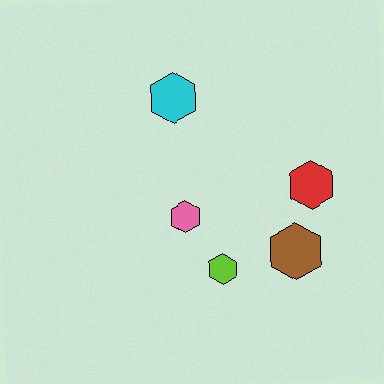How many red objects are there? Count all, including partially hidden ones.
There is 1 red object.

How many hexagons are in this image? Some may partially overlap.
There are 5 hexagons.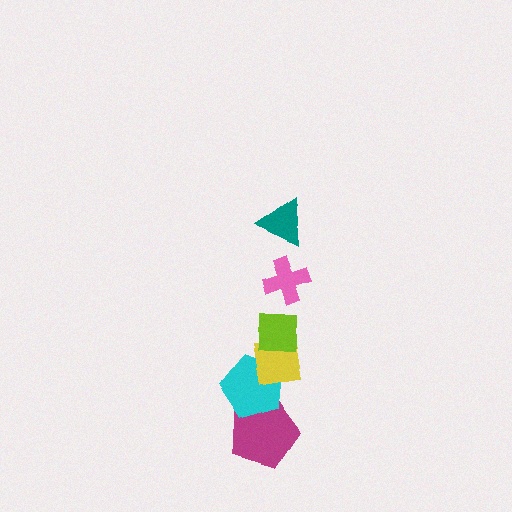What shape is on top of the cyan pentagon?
The yellow square is on top of the cyan pentagon.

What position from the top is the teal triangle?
The teal triangle is 1st from the top.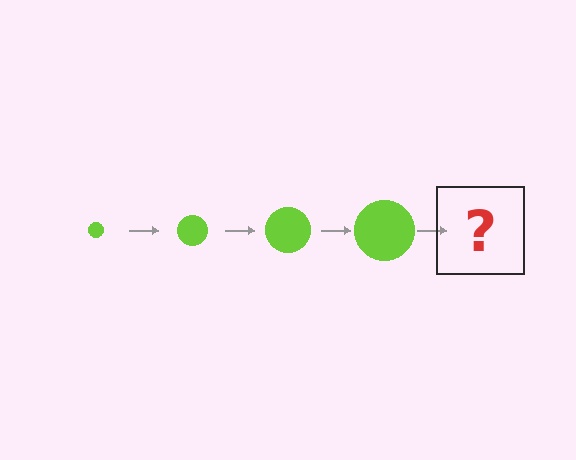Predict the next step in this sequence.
The next step is a lime circle, larger than the previous one.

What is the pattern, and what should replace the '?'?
The pattern is that the circle gets progressively larger each step. The '?' should be a lime circle, larger than the previous one.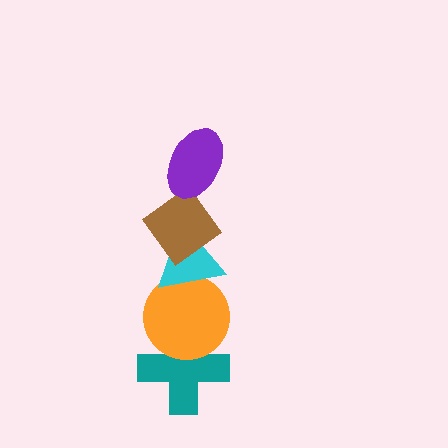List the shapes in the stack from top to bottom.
From top to bottom: the purple ellipse, the brown diamond, the cyan triangle, the orange circle, the teal cross.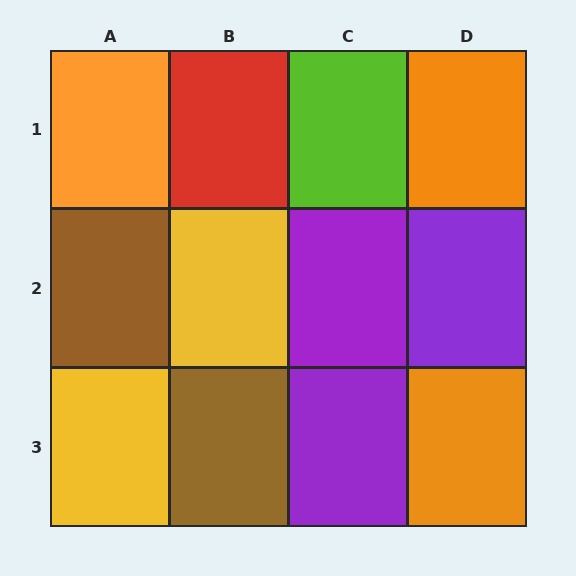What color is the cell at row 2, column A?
Brown.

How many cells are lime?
1 cell is lime.